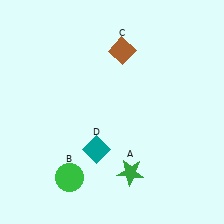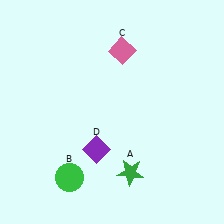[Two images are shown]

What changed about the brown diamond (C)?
In Image 1, C is brown. In Image 2, it changed to pink.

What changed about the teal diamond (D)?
In Image 1, D is teal. In Image 2, it changed to purple.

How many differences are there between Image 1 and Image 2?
There are 2 differences between the two images.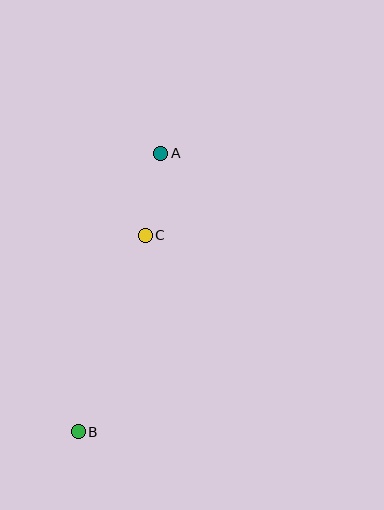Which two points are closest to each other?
Points A and C are closest to each other.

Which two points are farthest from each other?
Points A and B are farthest from each other.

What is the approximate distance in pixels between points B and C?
The distance between B and C is approximately 208 pixels.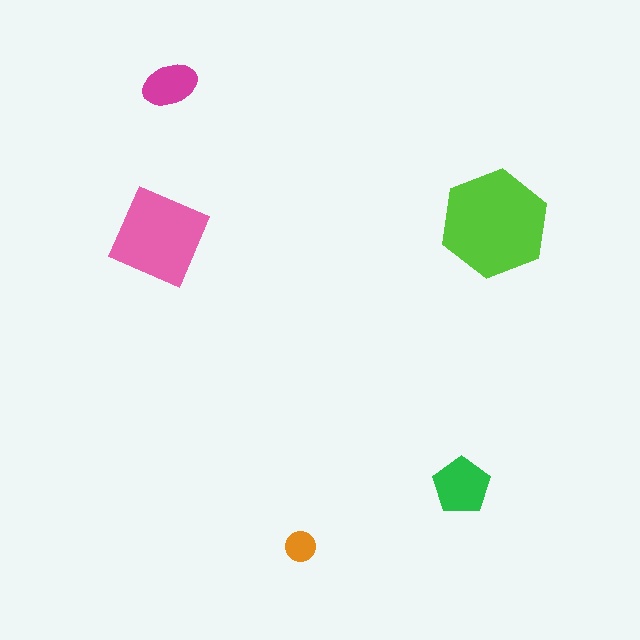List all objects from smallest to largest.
The orange circle, the magenta ellipse, the green pentagon, the pink square, the lime hexagon.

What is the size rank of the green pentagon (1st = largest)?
3rd.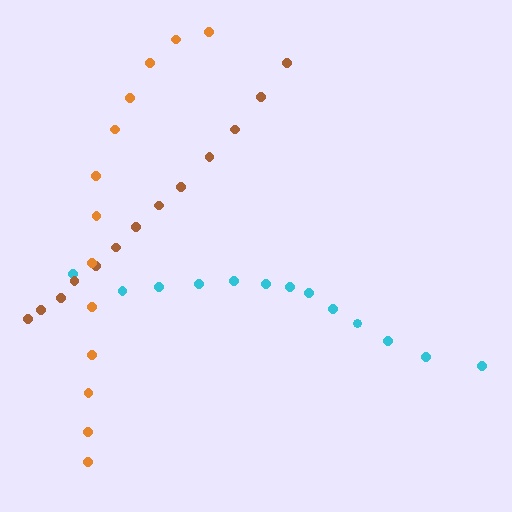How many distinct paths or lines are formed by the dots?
There are 3 distinct paths.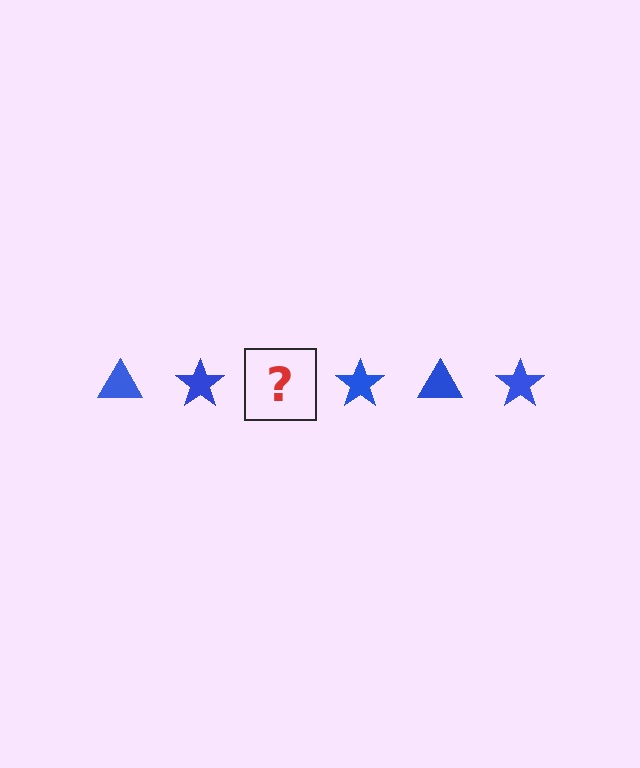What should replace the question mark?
The question mark should be replaced with a blue triangle.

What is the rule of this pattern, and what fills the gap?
The rule is that the pattern cycles through triangle, star shapes in blue. The gap should be filled with a blue triangle.